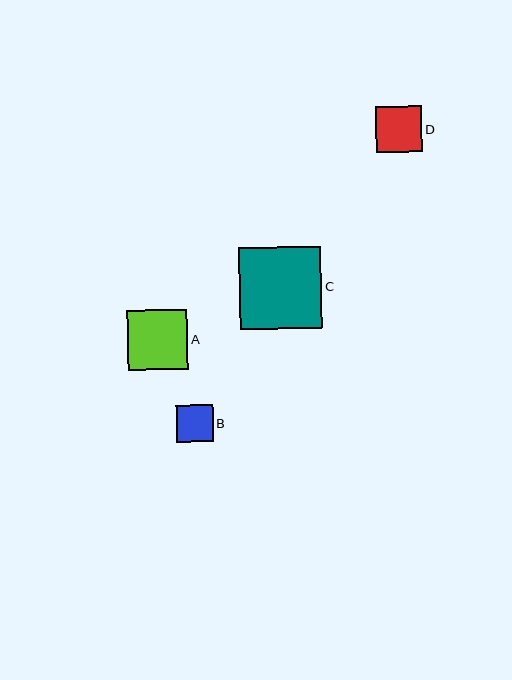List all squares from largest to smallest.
From largest to smallest: C, A, D, B.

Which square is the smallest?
Square B is the smallest with a size of approximately 37 pixels.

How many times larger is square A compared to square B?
Square A is approximately 1.6 times the size of square B.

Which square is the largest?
Square C is the largest with a size of approximately 82 pixels.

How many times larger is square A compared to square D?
Square A is approximately 1.3 times the size of square D.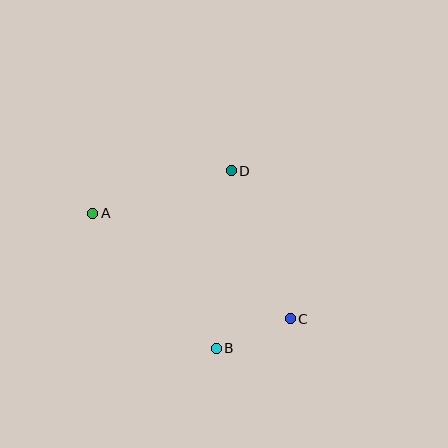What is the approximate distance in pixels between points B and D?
The distance between B and D is approximately 178 pixels.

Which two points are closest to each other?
Points B and C are closest to each other.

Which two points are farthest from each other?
Points A and C are farthest from each other.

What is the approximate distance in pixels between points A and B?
The distance between A and B is approximately 183 pixels.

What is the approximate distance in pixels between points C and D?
The distance between C and D is approximately 159 pixels.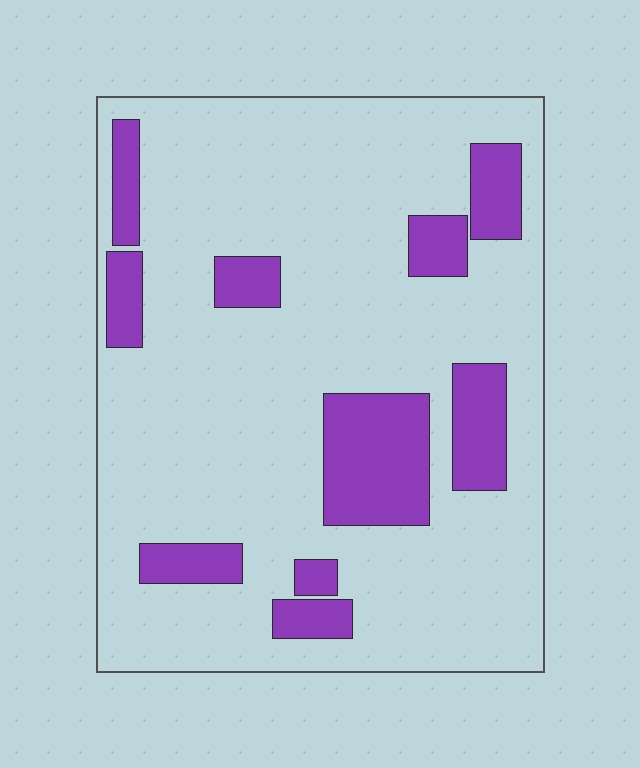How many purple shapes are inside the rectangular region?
10.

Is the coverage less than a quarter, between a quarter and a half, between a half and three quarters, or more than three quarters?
Less than a quarter.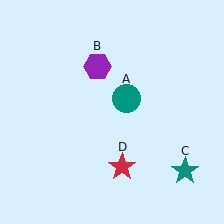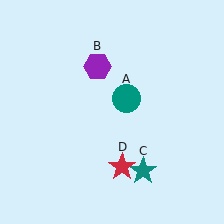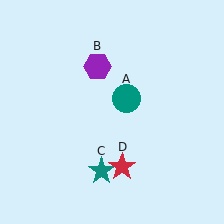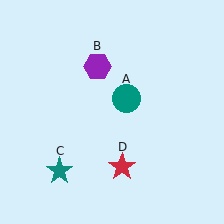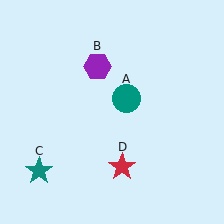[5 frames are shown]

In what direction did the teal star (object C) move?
The teal star (object C) moved left.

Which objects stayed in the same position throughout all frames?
Teal circle (object A) and purple hexagon (object B) and red star (object D) remained stationary.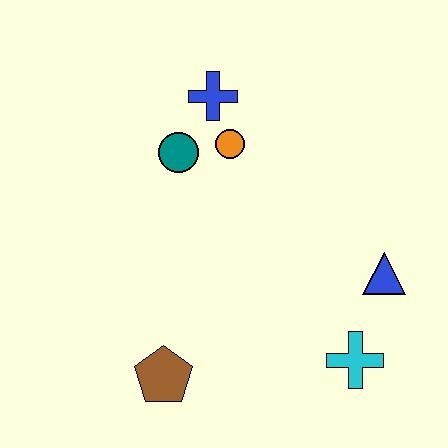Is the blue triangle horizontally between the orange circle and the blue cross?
No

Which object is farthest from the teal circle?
The cyan cross is farthest from the teal circle.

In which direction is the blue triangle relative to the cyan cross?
The blue triangle is above the cyan cross.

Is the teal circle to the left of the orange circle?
Yes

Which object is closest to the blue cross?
The orange circle is closest to the blue cross.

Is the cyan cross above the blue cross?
No